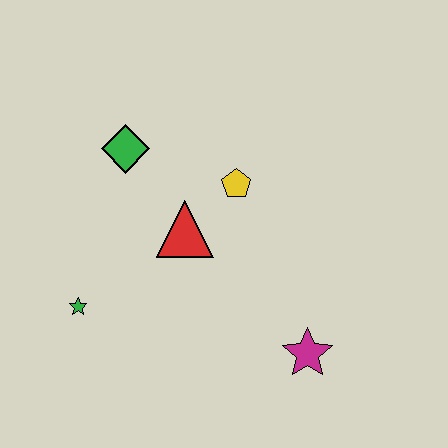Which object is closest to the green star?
The red triangle is closest to the green star.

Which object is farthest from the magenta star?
The green diamond is farthest from the magenta star.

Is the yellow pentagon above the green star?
Yes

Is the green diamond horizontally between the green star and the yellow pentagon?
Yes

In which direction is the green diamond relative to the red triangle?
The green diamond is above the red triangle.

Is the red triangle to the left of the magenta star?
Yes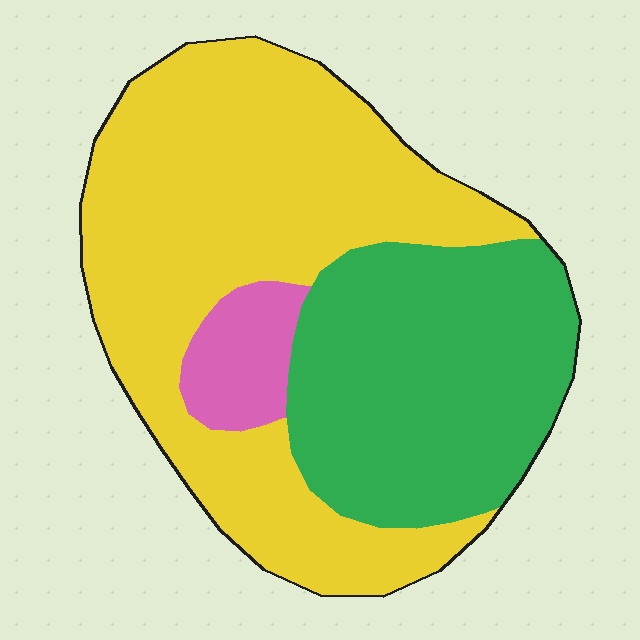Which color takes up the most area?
Yellow, at roughly 55%.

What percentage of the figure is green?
Green takes up about three eighths (3/8) of the figure.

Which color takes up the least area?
Pink, at roughly 5%.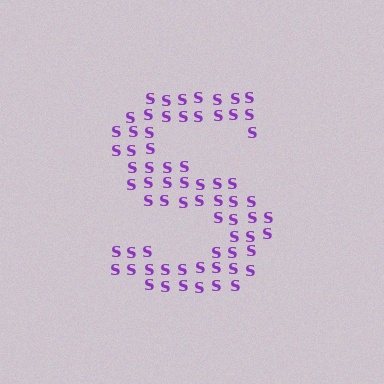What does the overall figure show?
The overall figure shows the letter S.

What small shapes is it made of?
It is made of small letter S's.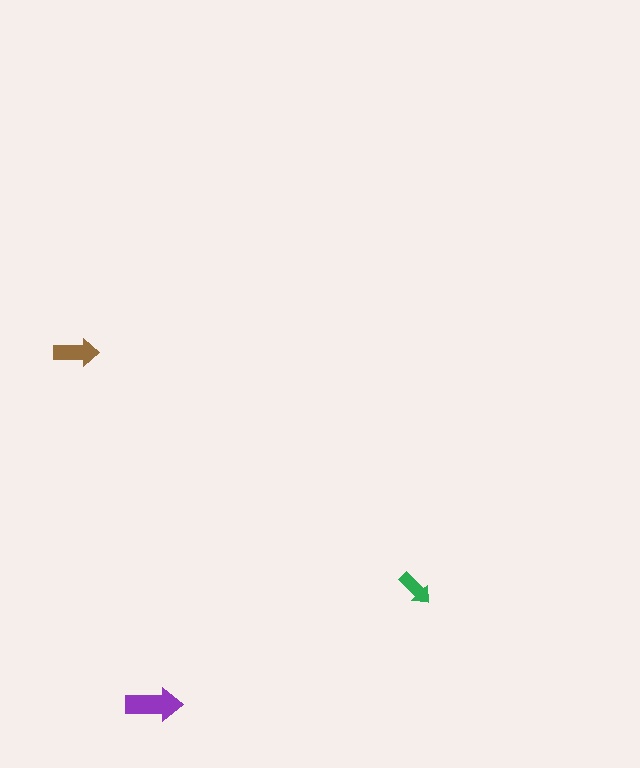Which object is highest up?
The brown arrow is topmost.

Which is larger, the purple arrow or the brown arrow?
The purple one.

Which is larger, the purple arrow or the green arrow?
The purple one.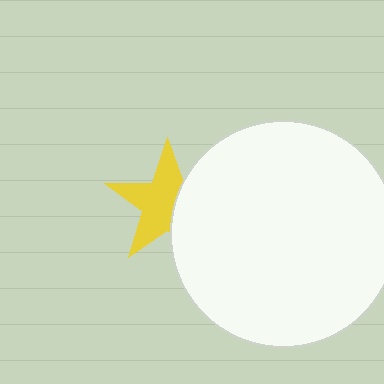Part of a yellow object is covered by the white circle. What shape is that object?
It is a star.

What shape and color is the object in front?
The object in front is a white circle.